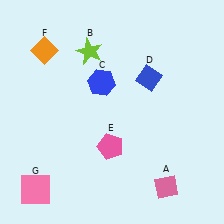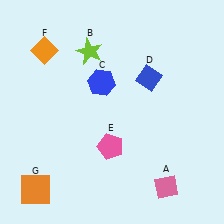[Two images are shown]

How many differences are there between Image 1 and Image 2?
There is 1 difference between the two images.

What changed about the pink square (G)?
In Image 1, G is pink. In Image 2, it changed to orange.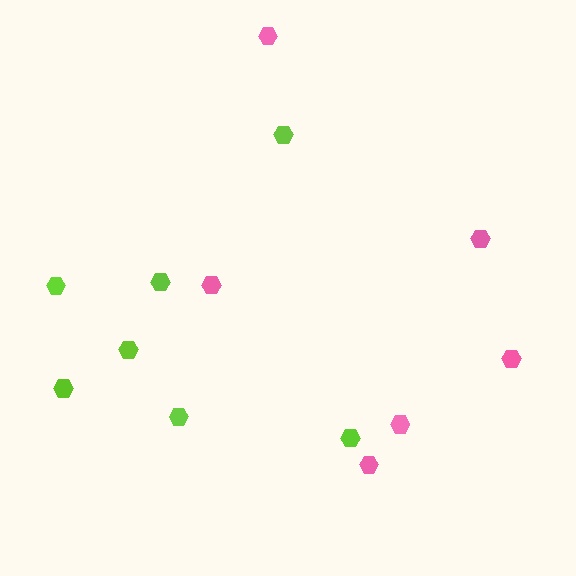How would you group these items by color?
There are 2 groups: one group of lime hexagons (7) and one group of pink hexagons (6).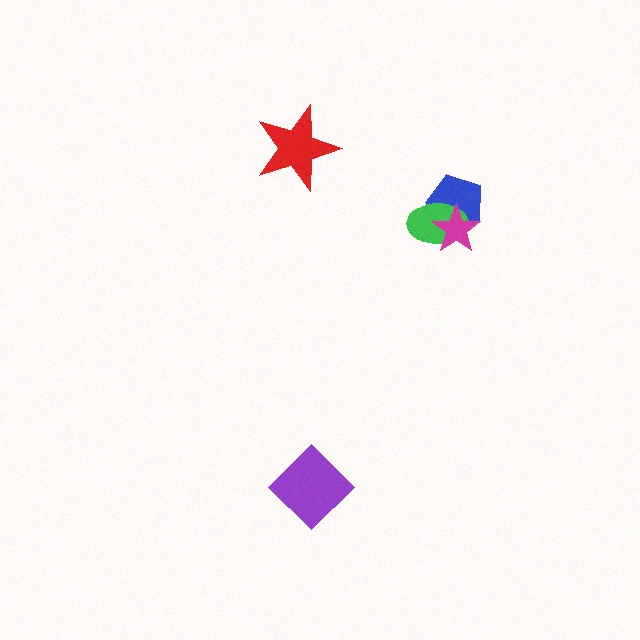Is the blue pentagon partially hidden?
Yes, it is partially covered by another shape.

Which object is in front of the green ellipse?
The magenta star is in front of the green ellipse.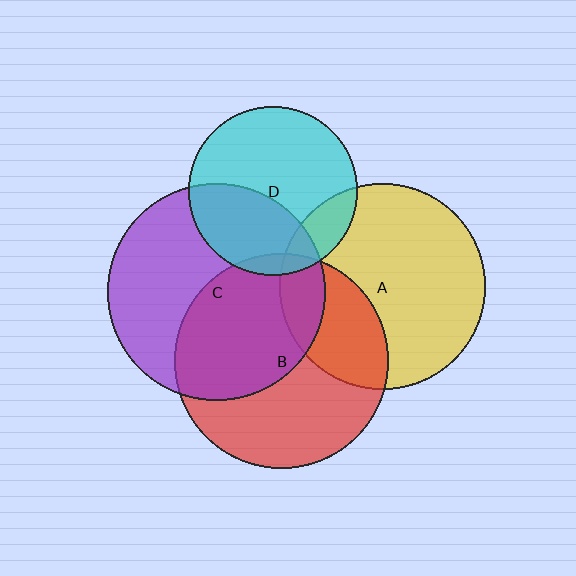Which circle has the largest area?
Circle C (purple).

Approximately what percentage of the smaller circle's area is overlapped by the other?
Approximately 15%.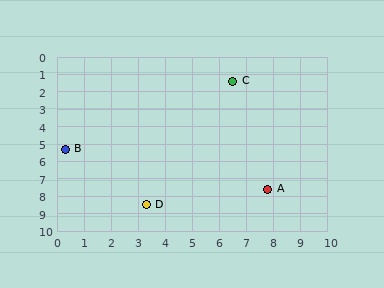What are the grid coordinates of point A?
Point A is at approximately (7.8, 7.6).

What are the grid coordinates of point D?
Point D is at approximately (3.3, 8.5).